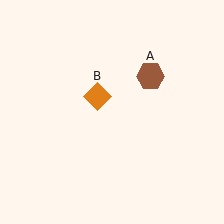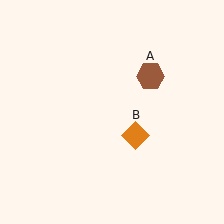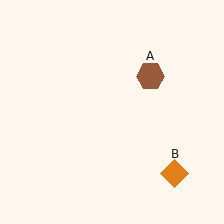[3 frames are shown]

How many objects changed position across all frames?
1 object changed position: orange diamond (object B).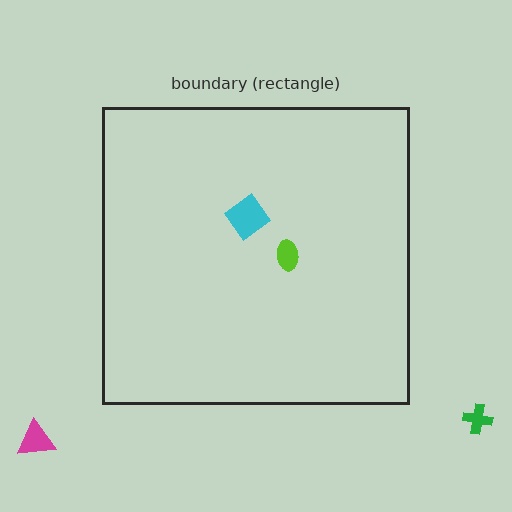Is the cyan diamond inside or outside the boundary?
Inside.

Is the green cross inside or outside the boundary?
Outside.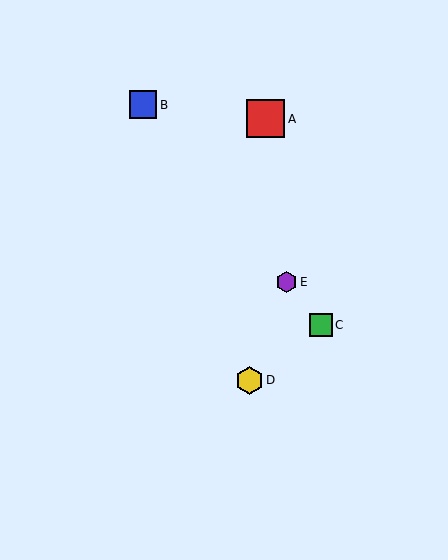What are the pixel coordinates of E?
Object E is at (286, 282).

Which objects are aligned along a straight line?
Objects B, C, E are aligned along a straight line.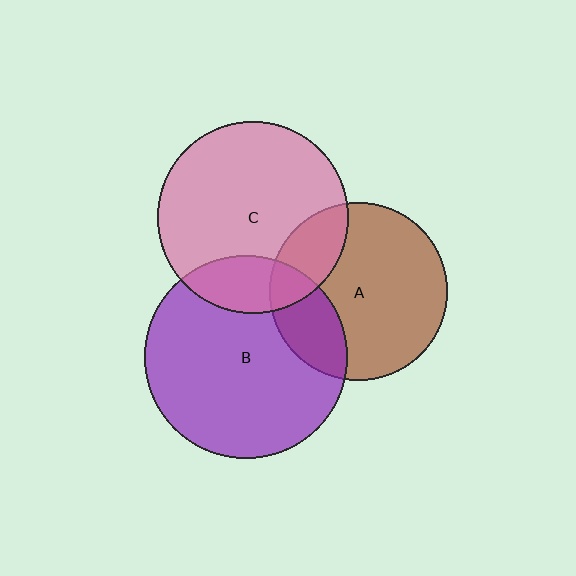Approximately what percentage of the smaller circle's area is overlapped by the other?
Approximately 20%.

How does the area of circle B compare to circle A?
Approximately 1.3 times.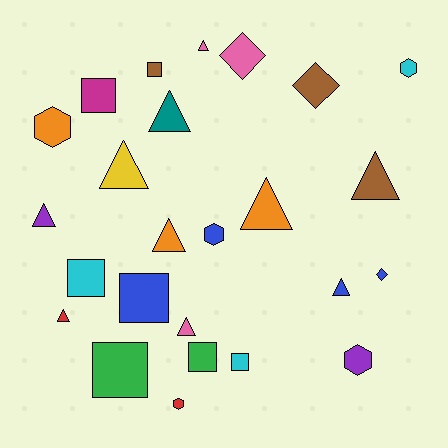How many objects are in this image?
There are 25 objects.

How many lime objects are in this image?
There are no lime objects.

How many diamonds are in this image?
There are 3 diamonds.